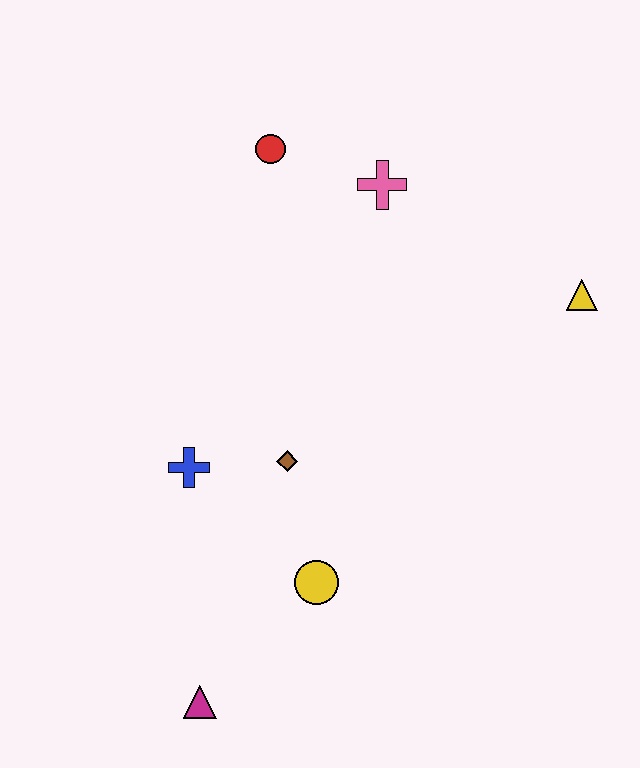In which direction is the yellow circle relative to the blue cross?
The yellow circle is to the right of the blue cross.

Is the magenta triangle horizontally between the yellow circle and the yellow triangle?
No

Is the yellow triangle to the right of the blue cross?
Yes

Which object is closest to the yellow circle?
The brown diamond is closest to the yellow circle.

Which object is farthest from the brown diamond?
The yellow triangle is farthest from the brown diamond.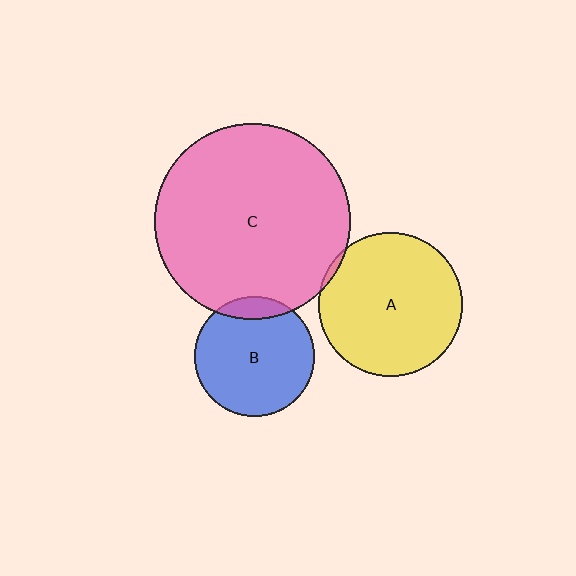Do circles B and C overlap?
Yes.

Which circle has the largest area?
Circle C (pink).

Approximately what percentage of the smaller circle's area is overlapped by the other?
Approximately 10%.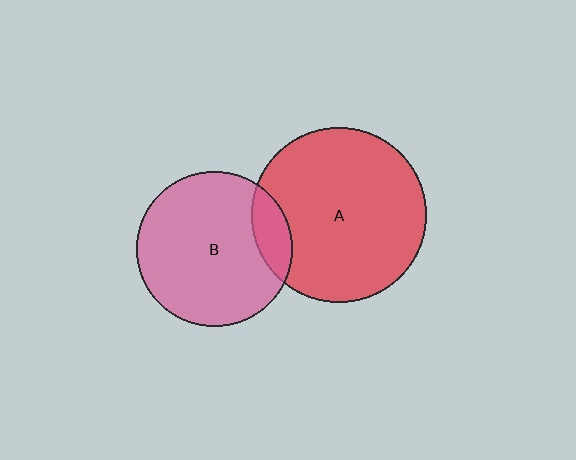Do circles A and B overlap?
Yes.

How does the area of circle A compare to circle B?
Approximately 1.3 times.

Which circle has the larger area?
Circle A (red).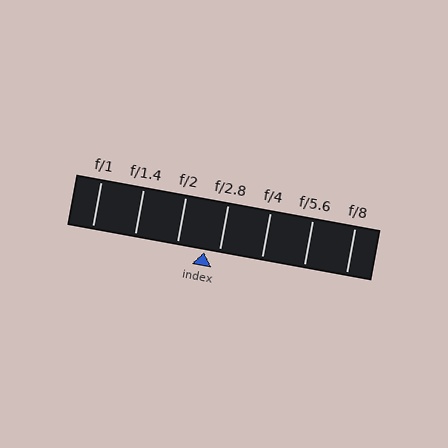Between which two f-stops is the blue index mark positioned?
The index mark is between f/2 and f/2.8.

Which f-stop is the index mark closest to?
The index mark is closest to f/2.8.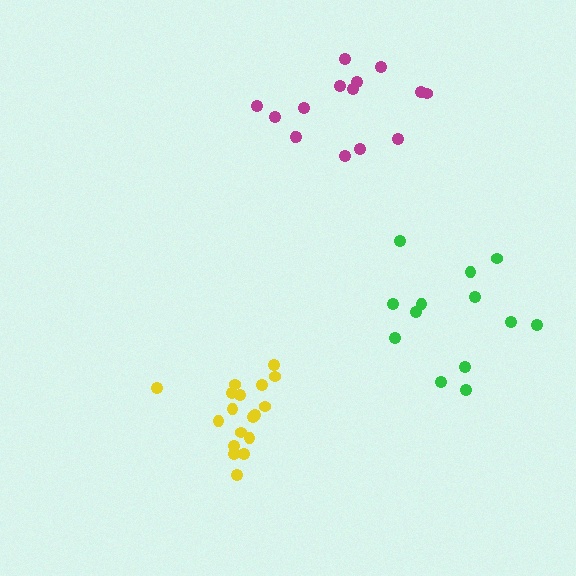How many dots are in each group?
Group 1: 18 dots, Group 2: 15 dots, Group 3: 13 dots (46 total).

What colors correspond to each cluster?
The clusters are colored: yellow, magenta, green.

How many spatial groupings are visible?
There are 3 spatial groupings.